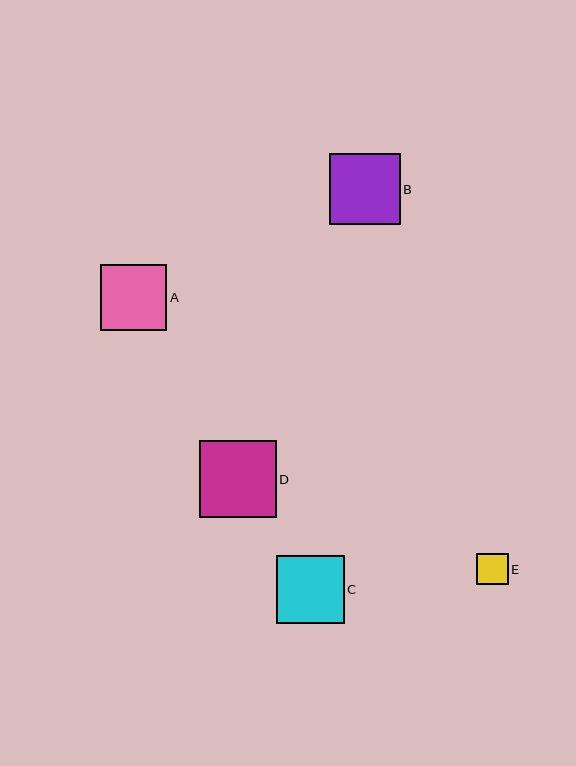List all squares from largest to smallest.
From largest to smallest: D, B, C, A, E.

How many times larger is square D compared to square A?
Square D is approximately 1.2 times the size of square A.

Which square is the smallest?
Square E is the smallest with a size of approximately 32 pixels.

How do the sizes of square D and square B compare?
Square D and square B are approximately the same size.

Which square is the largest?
Square D is the largest with a size of approximately 77 pixels.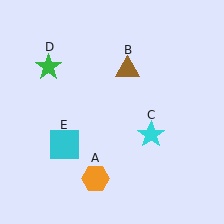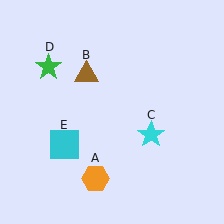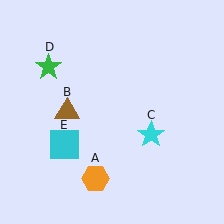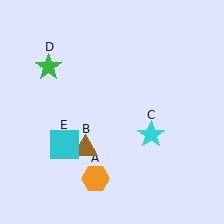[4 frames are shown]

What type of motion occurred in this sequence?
The brown triangle (object B) rotated counterclockwise around the center of the scene.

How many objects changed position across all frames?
1 object changed position: brown triangle (object B).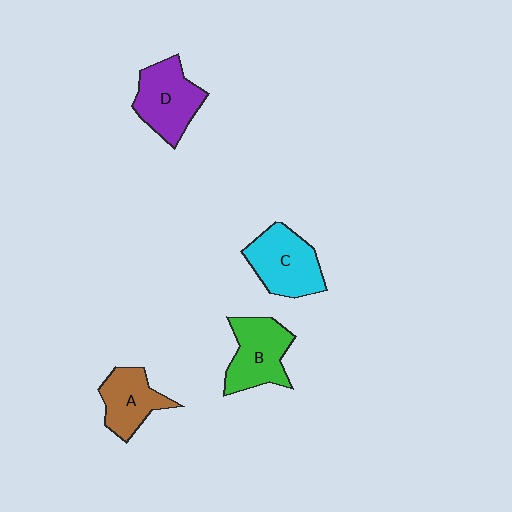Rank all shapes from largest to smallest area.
From largest to smallest: C (cyan), D (purple), B (green), A (brown).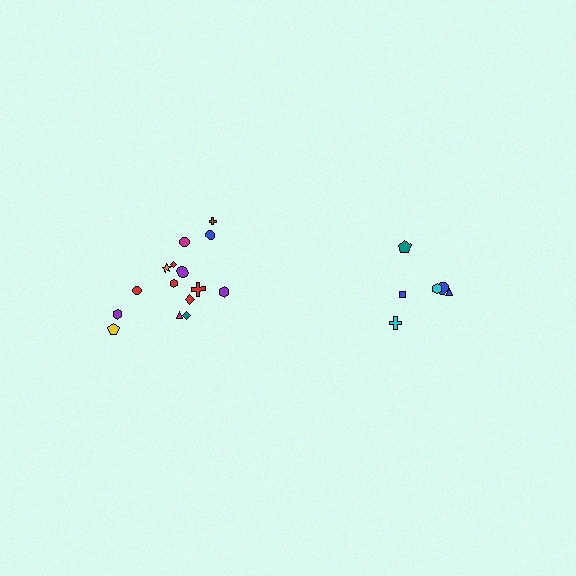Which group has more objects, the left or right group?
The left group.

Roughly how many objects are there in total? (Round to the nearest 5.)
Roughly 20 objects in total.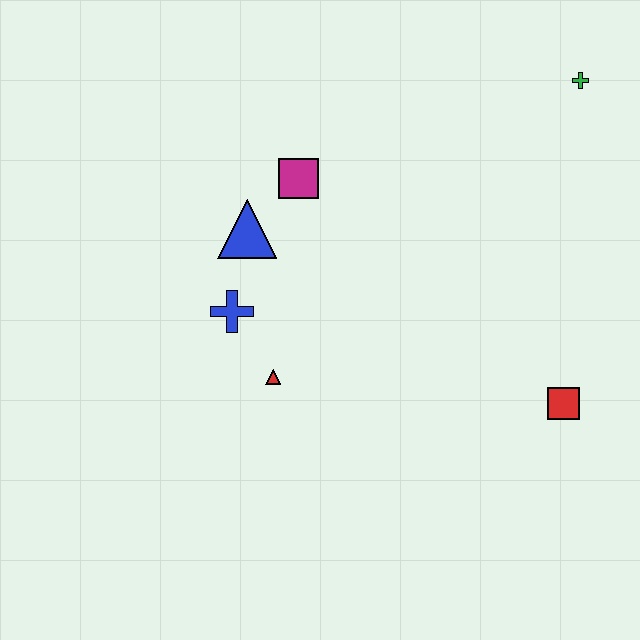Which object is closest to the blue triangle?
The magenta square is closest to the blue triangle.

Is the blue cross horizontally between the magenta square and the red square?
No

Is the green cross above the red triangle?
Yes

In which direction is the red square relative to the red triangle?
The red square is to the right of the red triangle.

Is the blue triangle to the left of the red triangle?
Yes